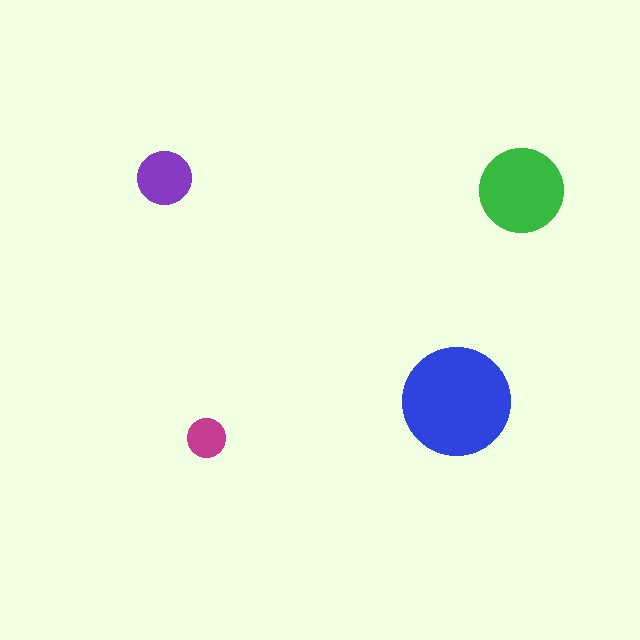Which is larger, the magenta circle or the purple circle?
The purple one.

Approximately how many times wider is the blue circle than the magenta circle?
About 3 times wider.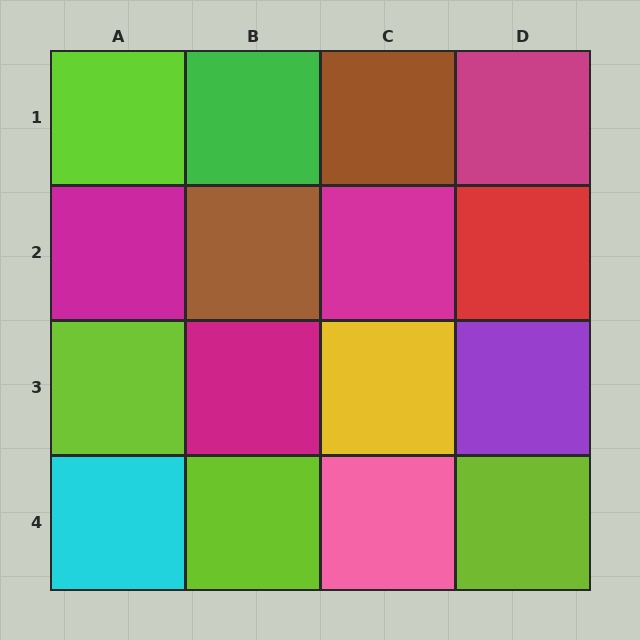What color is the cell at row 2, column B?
Brown.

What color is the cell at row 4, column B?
Lime.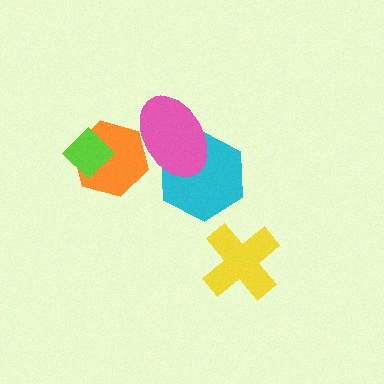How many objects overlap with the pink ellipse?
2 objects overlap with the pink ellipse.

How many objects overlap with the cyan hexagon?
1 object overlaps with the cyan hexagon.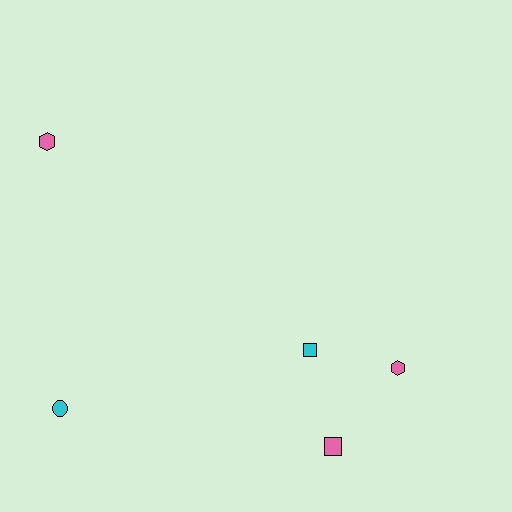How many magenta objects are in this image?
There are no magenta objects.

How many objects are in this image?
There are 5 objects.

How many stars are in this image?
There are no stars.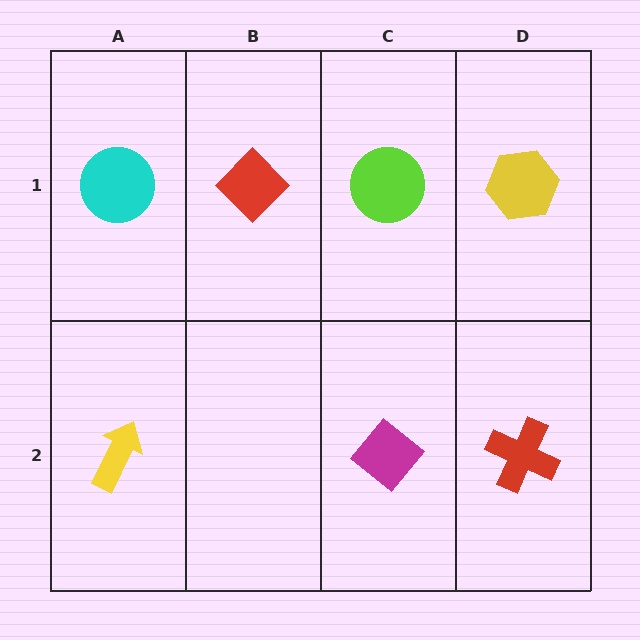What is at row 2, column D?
A red cross.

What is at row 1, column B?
A red diamond.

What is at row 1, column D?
A yellow hexagon.